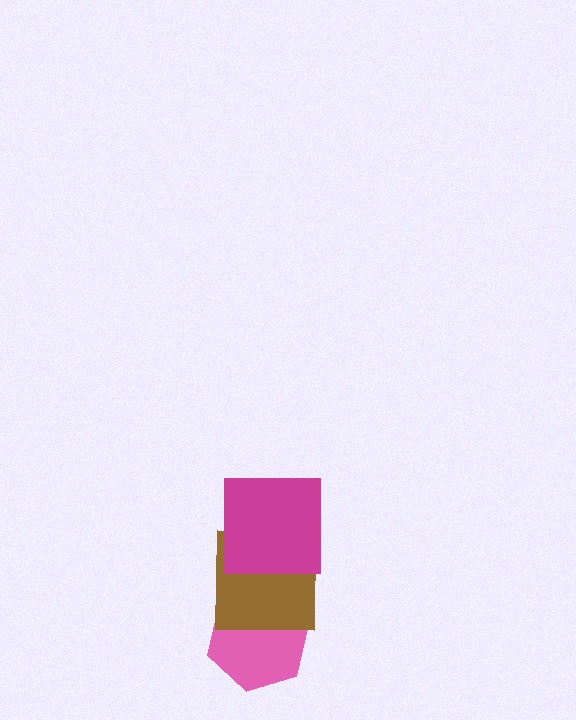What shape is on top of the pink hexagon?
The brown square is on top of the pink hexagon.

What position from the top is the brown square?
The brown square is 2nd from the top.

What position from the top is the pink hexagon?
The pink hexagon is 3rd from the top.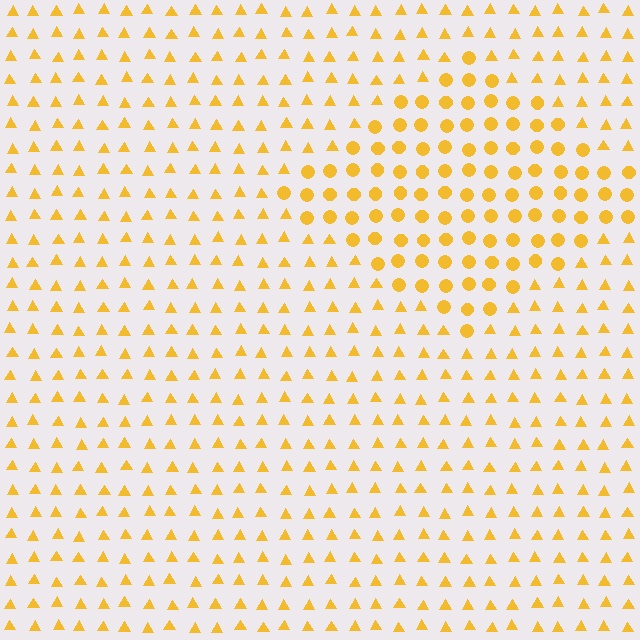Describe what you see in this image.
The image is filled with small yellow elements arranged in a uniform grid. A diamond-shaped region contains circles, while the surrounding area contains triangles. The boundary is defined purely by the change in element shape.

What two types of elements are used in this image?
The image uses circles inside the diamond region and triangles outside it.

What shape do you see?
I see a diamond.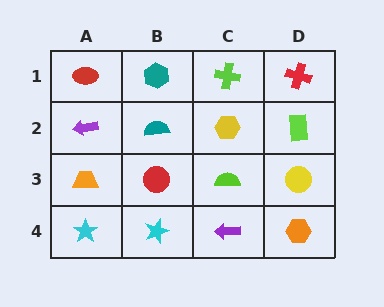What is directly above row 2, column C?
A lime cross.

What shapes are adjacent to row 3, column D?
A lime rectangle (row 2, column D), an orange hexagon (row 4, column D), a lime semicircle (row 3, column C).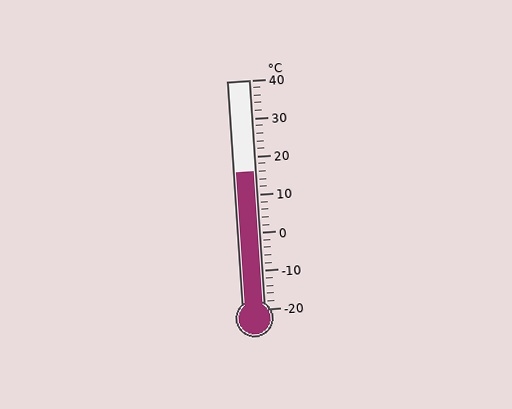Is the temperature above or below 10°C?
The temperature is above 10°C.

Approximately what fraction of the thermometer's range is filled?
The thermometer is filled to approximately 60% of its range.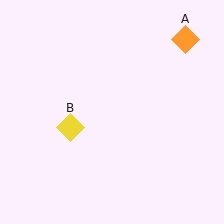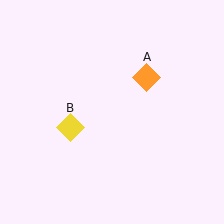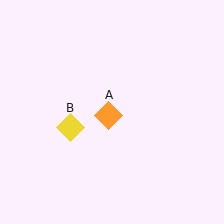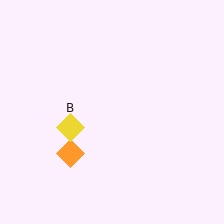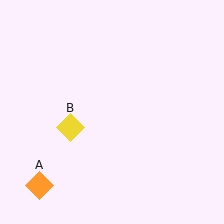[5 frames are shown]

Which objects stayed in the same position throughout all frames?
Yellow diamond (object B) remained stationary.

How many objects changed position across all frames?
1 object changed position: orange diamond (object A).